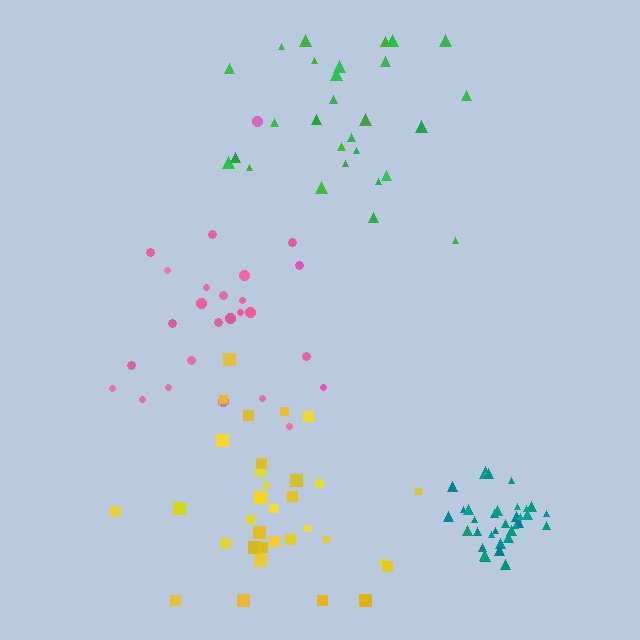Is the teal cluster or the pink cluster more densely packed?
Teal.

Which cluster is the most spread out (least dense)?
Green.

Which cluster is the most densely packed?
Teal.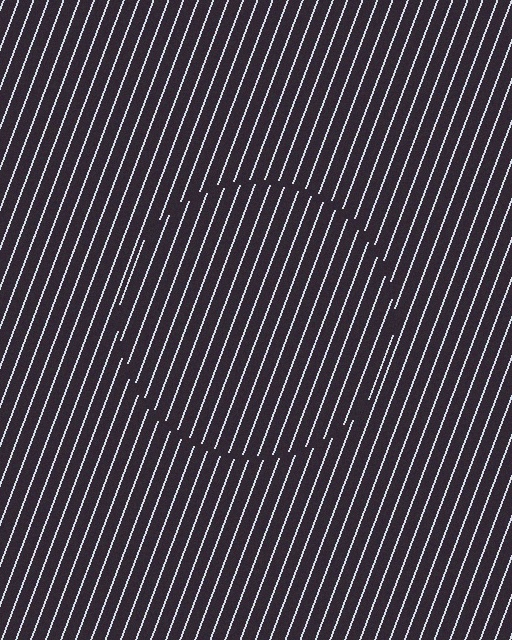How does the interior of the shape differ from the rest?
The interior of the shape contains the same grating, shifted by half a period — the contour is defined by the phase discontinuity where line-ends from the inner and outer gratings abut.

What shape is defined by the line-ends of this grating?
An illusory circle. The interior of the shape contains the same grating, shifted by half a period — the contour is defined by the phase discontinuity where line-ends from the inner and outer gratings abut.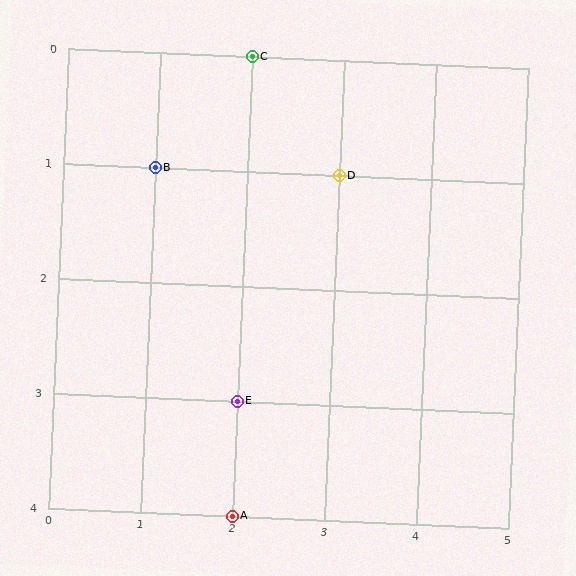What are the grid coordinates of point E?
Point E is at grid coordinates (2, 3).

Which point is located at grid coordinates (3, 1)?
Point D is at (3, 1).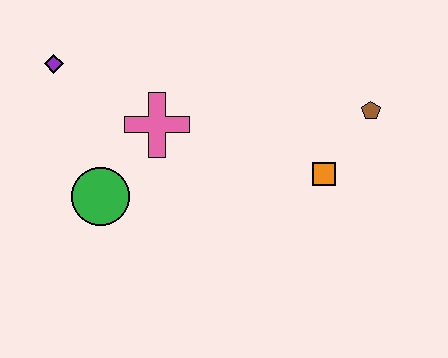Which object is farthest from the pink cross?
The brown pentagon is farthest from the pink cross.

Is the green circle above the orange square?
No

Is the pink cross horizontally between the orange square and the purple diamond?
Yes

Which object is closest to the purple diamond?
The pink cross is closest to the purple diamond.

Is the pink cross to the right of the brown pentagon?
No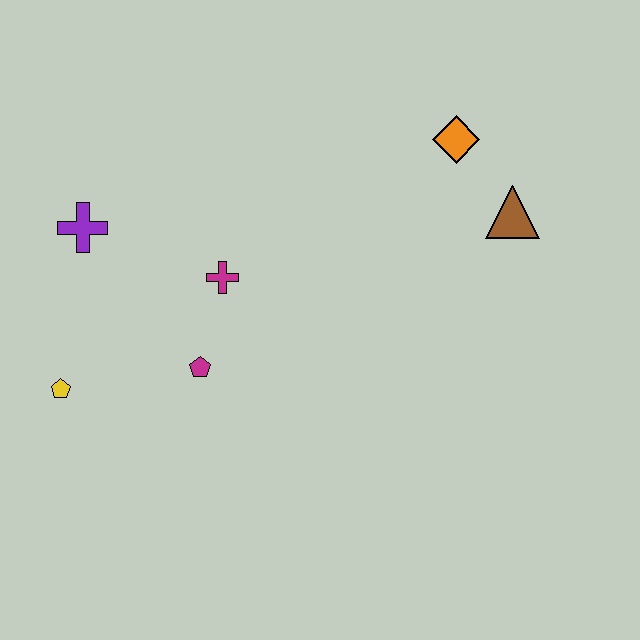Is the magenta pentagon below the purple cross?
Yes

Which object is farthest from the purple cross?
The brown triangle is farthest from the purple cross.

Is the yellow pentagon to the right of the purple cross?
No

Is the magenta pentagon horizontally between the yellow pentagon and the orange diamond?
Yes